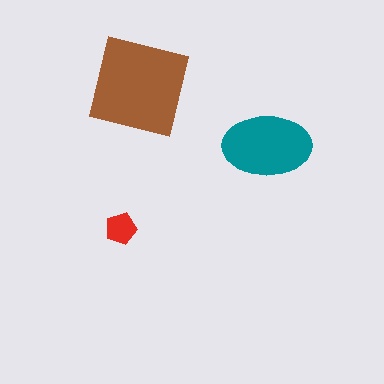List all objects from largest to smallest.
The brown square, the teal ellipse, the red pentagon.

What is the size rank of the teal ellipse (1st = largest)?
2nd.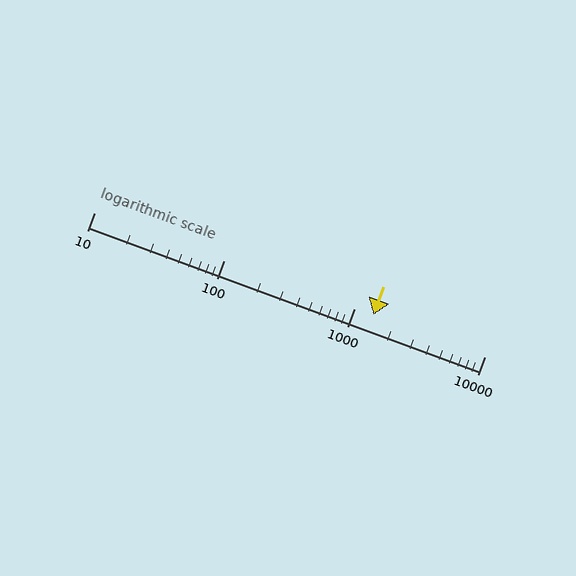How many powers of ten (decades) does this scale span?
The scale spans 3 decades, from 10 to 10000.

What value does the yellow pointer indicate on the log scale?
The pointer indicates approximately 1400.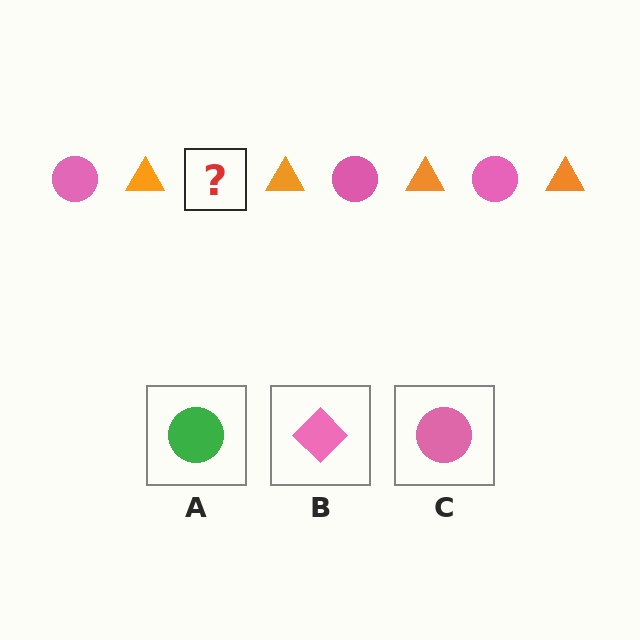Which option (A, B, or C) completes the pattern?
C.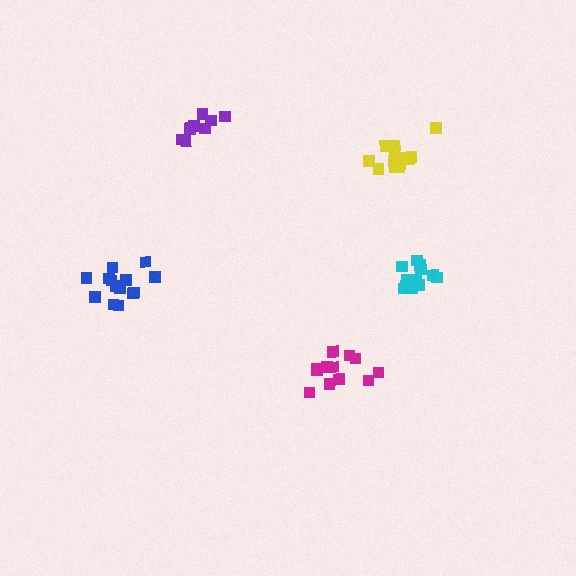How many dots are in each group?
Group 1: 13 dots, Group 2: 14 dots, Group 3: 14 dots, Group 4: 13 dots, Group 5: 9 dots (63 total).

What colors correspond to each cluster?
The clusters are colored: magenta, blue, cyan, yellow, purple.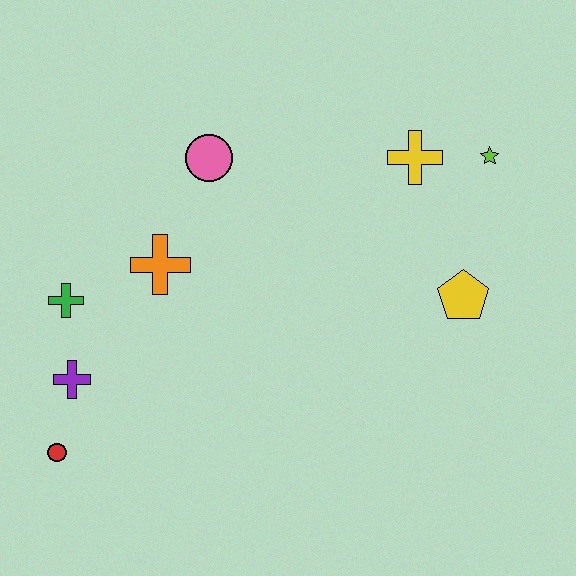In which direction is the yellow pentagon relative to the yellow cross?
The yellow pentagon is below the yellow cross.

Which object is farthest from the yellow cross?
The red circle is farthest from the yellow cross.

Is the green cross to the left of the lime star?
Yes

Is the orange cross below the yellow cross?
Yes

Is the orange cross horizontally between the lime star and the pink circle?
No